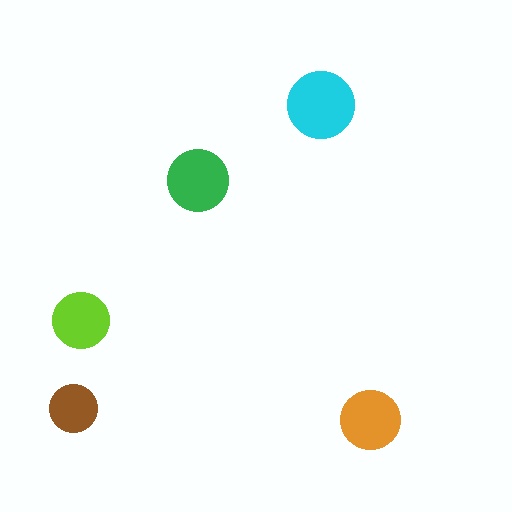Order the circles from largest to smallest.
the cyan one, the green one, the orange one, the lime one, the brown one.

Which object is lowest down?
The orange circle is bottommost.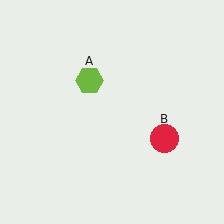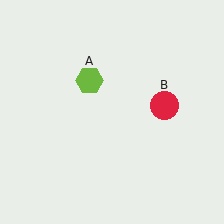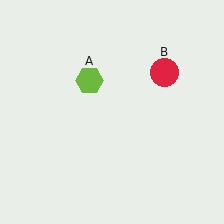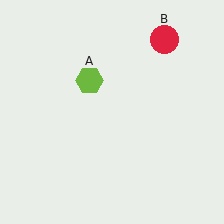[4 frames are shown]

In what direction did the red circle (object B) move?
The red circle (object B) moved up.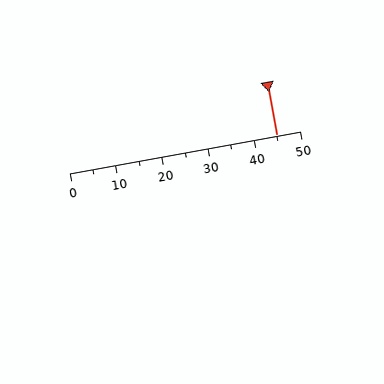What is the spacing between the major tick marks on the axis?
The major ticks are spaced 10 apart.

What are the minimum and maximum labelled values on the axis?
The axis runs from 0 to 50.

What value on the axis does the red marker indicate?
The marker indicates approximately 45.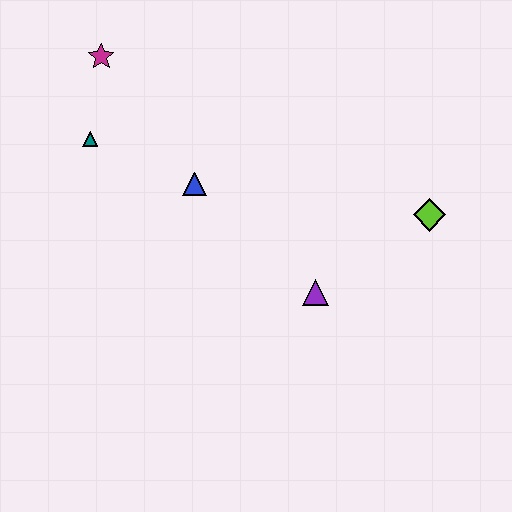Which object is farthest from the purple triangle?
The magenta star is farthest from the purple triangle.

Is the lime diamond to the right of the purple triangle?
Yes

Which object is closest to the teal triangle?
The magenta star is closest to the teal triangle.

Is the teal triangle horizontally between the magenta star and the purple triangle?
No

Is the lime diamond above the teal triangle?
No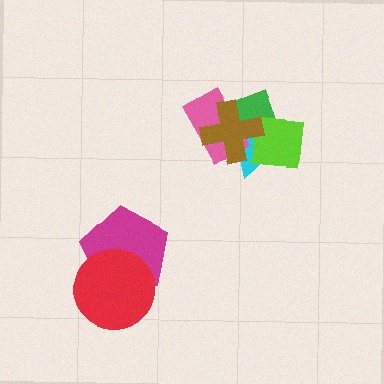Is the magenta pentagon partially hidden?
Yes, it is partially covered by another shape.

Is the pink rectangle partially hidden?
Yes, it is partially covered by another shape.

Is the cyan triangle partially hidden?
Yes, it is partially covered by another shape.